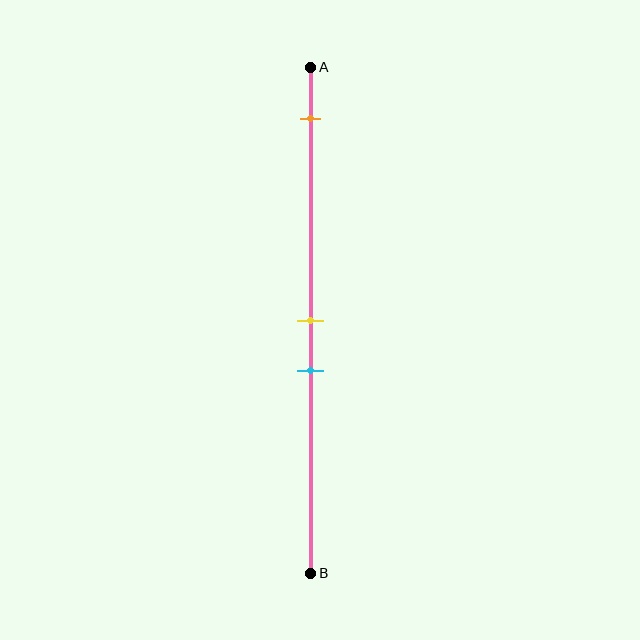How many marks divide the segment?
There are 3 marks dividing the segment.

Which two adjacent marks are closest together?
The yellow and cyan marks are the closest adjacent pair.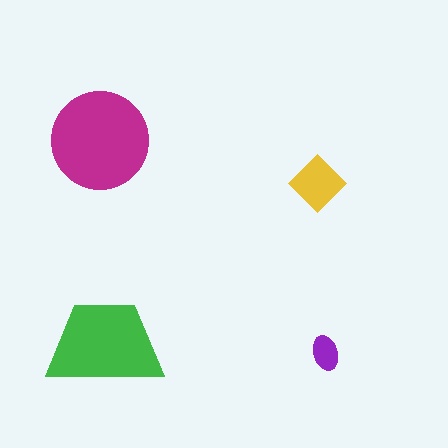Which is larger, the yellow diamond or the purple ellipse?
The yellow diamond.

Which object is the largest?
The magenta circle.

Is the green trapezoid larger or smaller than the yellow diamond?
Larger.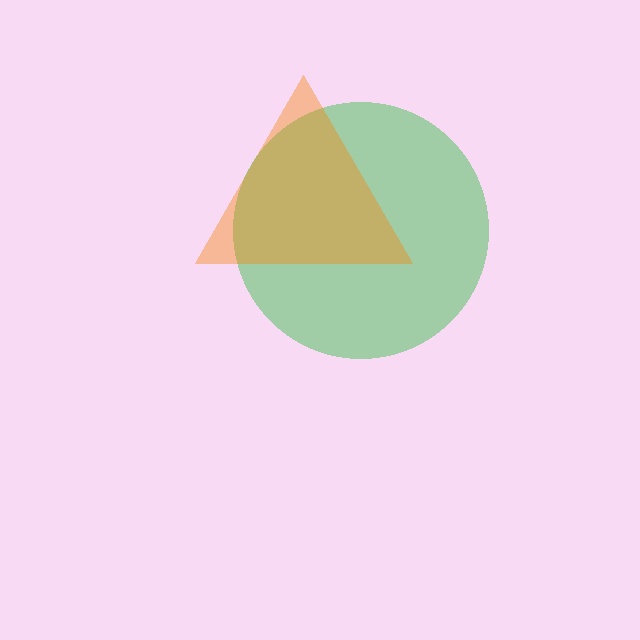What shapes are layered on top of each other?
The layered shapes are: a green circle, an orange triangle.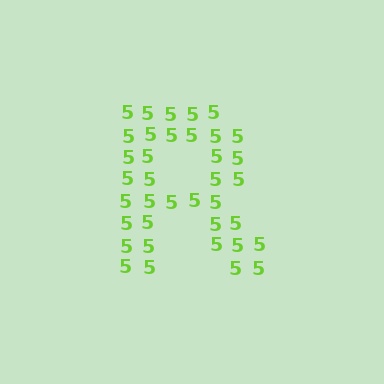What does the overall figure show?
The overall figure shows the letter R.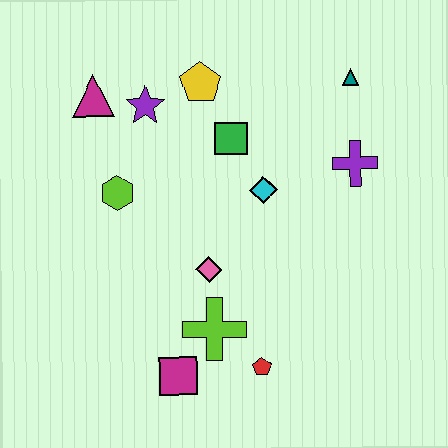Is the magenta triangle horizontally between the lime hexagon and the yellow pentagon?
No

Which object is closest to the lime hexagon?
The purple star is closest to the lime hexagon.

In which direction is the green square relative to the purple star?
The green square is to the right of the purple star.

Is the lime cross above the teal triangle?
No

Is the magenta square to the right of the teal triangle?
No